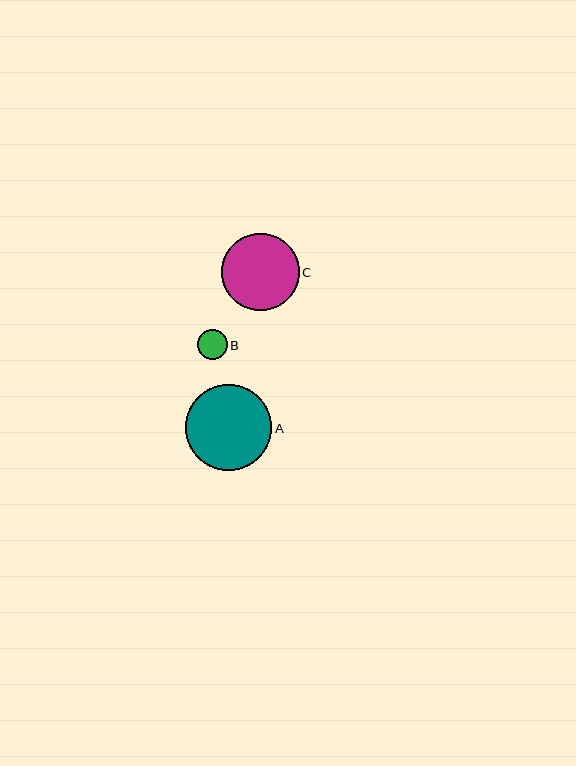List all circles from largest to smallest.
From largest to smallest: A, C, B.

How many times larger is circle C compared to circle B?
Circle C is approximately 2.6 times the size of circle B.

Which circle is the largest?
Circle A is the largest with a size of approximately 86 pixels.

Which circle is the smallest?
Circle B is the smallest with a size of approximately 30 pixels.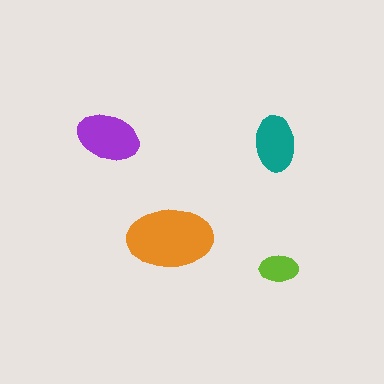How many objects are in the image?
There are 4 objects in the image.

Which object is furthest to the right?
The lime ellipse is rightmost.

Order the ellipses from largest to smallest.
the orange one, the purple one, the teal one, the lime one.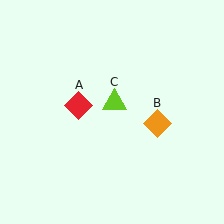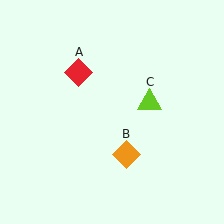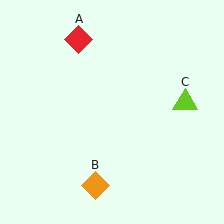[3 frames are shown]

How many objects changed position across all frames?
3 objects changed position: red diamond (object A), orange diamond (object B), lime triangle (object C).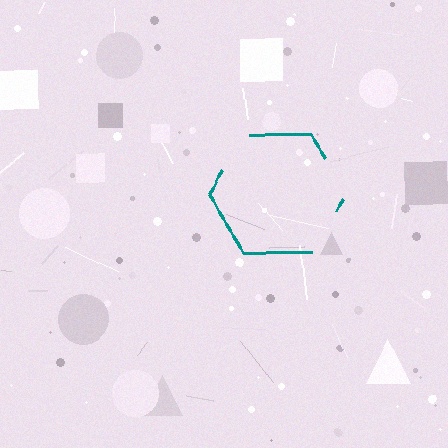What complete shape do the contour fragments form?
The contour fragments form a hexagon.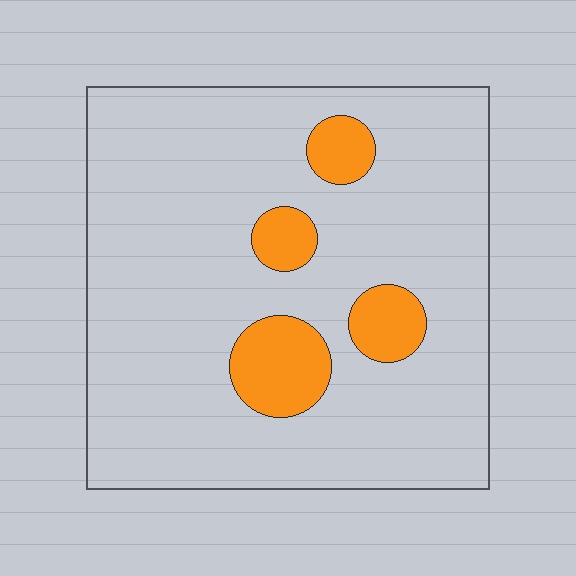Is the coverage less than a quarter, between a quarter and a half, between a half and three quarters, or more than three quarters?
Less than a quarter.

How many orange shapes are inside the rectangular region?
4.